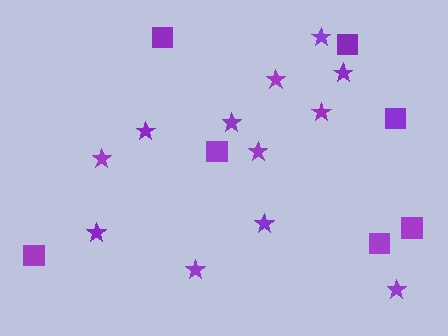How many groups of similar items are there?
There are 2 groups: one group of stars (12) and one group of squares (7).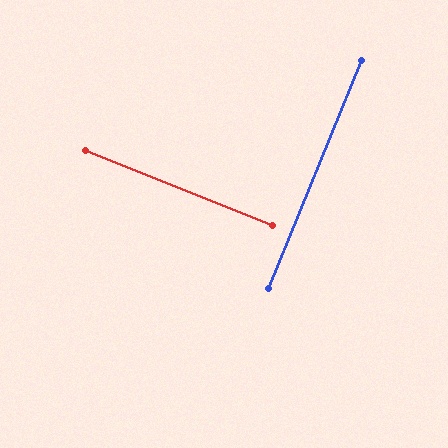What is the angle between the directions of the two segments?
Approximately 90 degrees.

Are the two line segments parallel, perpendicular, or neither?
Perpendicular — they meet at approximately 90°.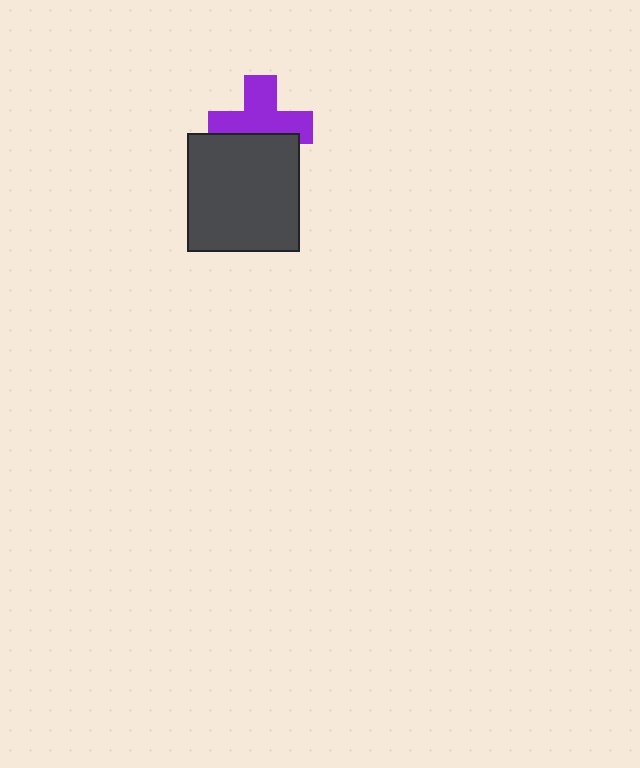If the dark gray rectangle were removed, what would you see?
You would see the complete purple cross.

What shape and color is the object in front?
The object in front is a dark gray rectangle.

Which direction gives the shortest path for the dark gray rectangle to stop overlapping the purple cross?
Moving down gives the shortest separation.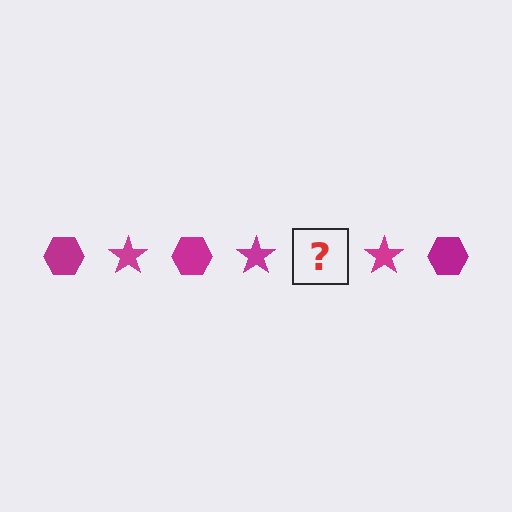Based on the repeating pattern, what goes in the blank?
The blank should be a magenta hexagon.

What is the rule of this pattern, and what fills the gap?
The rule is that the pattern cycles through hexagon, star shapes in magenta. The gap should be filled with a magenta hexagon.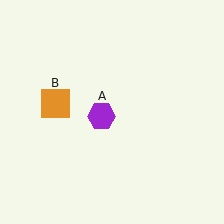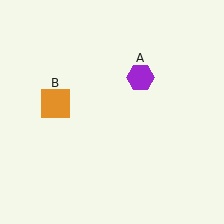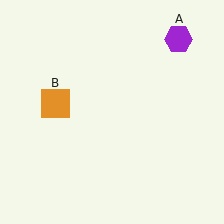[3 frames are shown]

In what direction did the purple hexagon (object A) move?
The purple hexagon (object A) moved up and to the right.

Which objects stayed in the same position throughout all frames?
Orange square (object B) remained stationary.